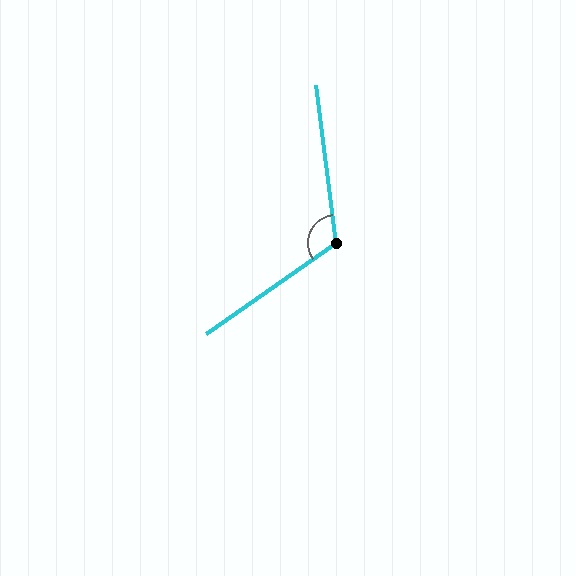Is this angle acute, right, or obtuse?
It is obtuse.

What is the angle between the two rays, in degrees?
Approximately 118 degrees.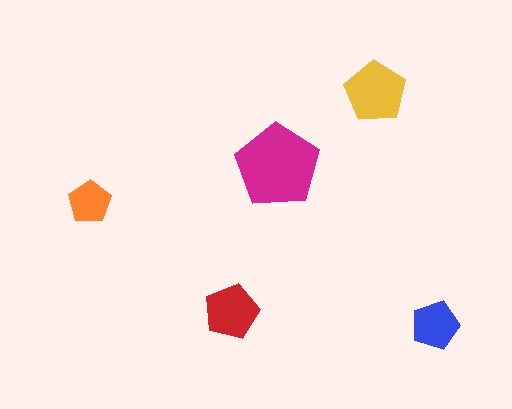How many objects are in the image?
There are 5 objects in the image.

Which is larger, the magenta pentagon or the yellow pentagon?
The magenta one.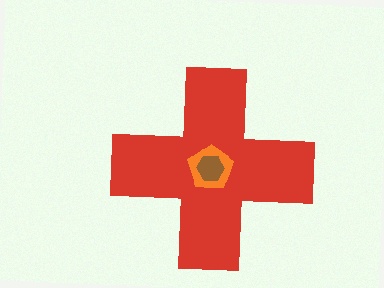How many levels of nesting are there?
3.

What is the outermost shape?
The red cross.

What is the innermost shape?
The brown hexagon.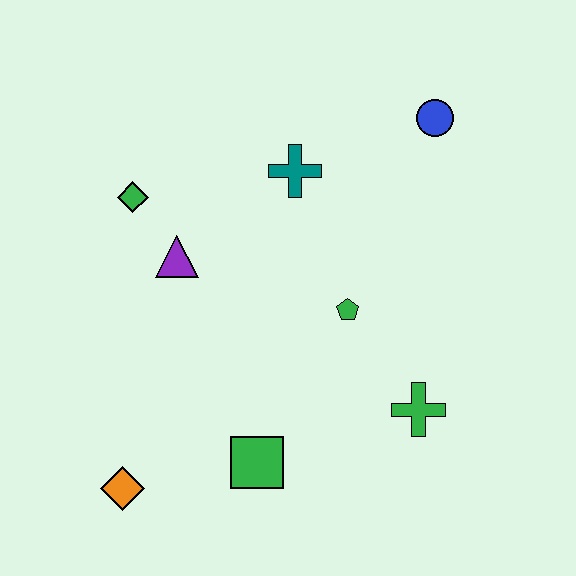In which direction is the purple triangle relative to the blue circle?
The purple triangle is to the left of the blue circle.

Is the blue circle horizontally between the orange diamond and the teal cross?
No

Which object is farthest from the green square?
The blue circle is farthest from the green square.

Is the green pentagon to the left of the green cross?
Yes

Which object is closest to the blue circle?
The teal cross is closest to the blue circle.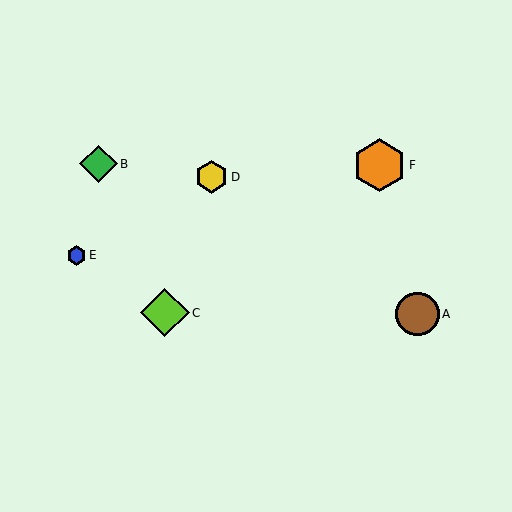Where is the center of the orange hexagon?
The center of the orange hexagon is at (379, 165).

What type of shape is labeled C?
Shape C is a lime diamond.